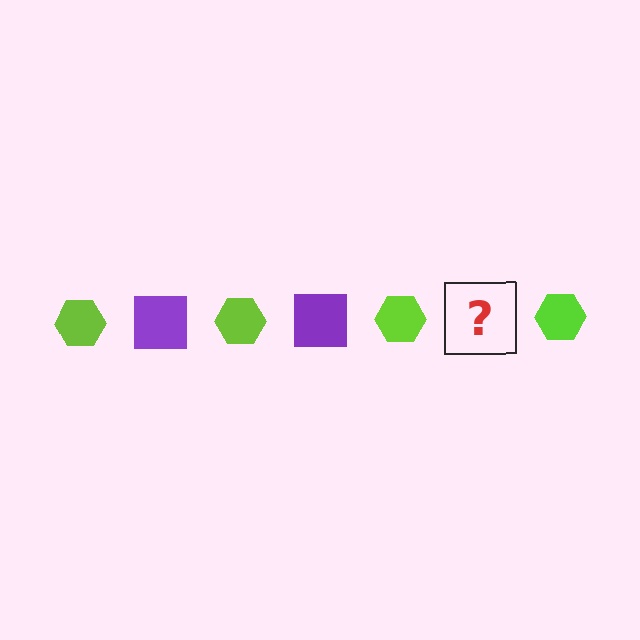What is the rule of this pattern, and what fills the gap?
The rule is that the pattern alternates between lime hexagon and purple square. The gap should be filled with a purple square.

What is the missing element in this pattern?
The missing element is a purple square.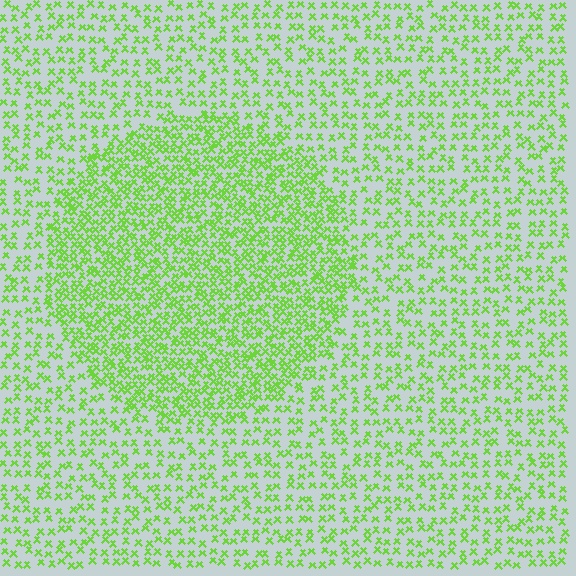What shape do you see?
I see a circle.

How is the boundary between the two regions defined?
The boundary is defined by a change in element density (approximately 2.0x ratio). All elements are the same color, size, and shape.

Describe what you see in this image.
The image contains small lime elements arranged at two different densities. A circle-shaped region is visible where the elements are more densely packed than the surrounding area.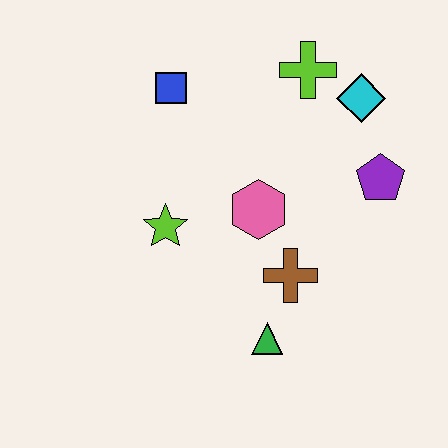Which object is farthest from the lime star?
The cyan diamond is farthest from the lime star.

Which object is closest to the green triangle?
The brown cross is closest to the green triangle.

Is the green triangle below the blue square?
Yes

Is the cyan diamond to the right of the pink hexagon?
Yes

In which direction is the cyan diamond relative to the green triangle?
The cyan diamond is above the green triangle.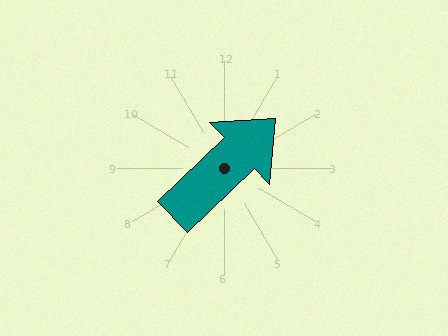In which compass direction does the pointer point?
Northeast.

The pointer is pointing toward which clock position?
Roughly 2 o'clock.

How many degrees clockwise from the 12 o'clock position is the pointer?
Approximately 46 degrees.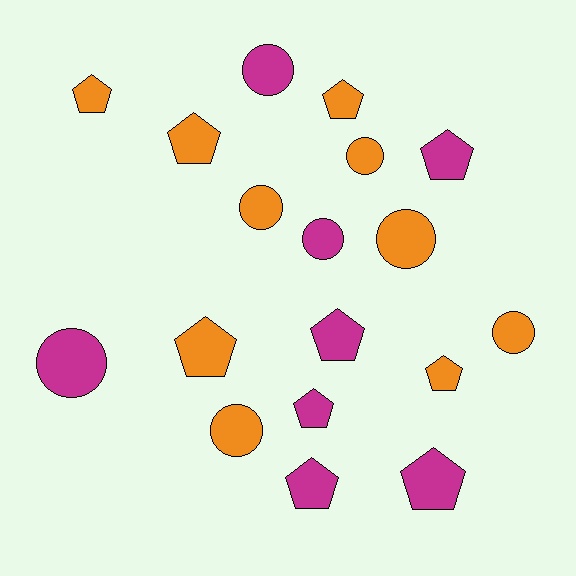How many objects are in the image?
There are 18 objects.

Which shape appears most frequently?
Pentagon, with 10 objects.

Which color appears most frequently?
Orange, with 10 objects.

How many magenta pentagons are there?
There are 5 magenta pentagons.